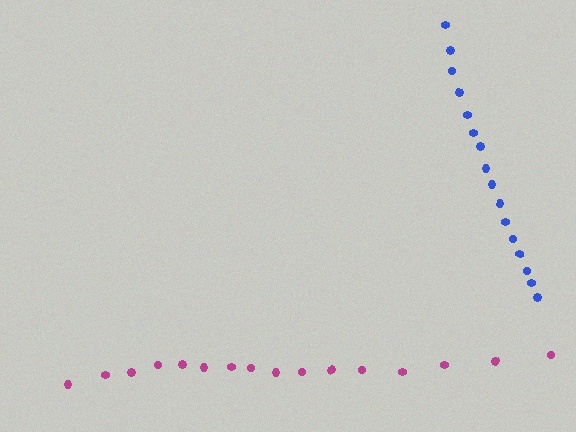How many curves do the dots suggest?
There are 2 distinct paths.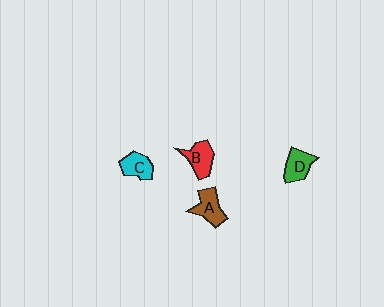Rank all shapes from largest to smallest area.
From largest to smallest: A (brown), B (red), D (green), C (cyan).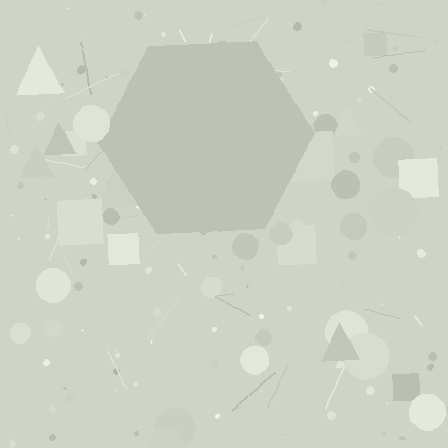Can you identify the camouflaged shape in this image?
The camouflaged shape is a hexagon.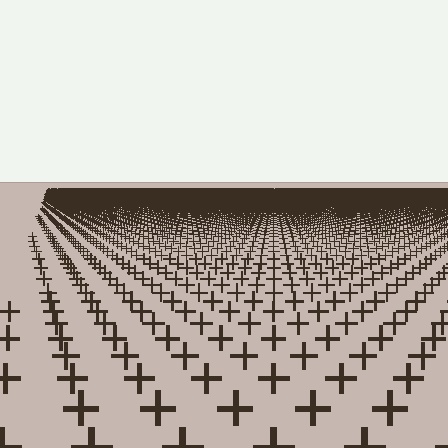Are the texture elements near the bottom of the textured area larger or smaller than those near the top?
Larger. Near the bottom, elements are closer to the viewer and appear at a bigger on-screen size.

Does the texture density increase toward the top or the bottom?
Density increases toward the top.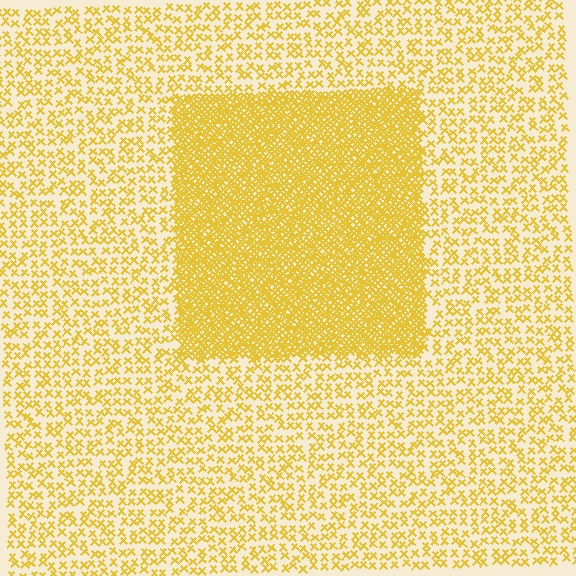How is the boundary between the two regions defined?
The boundary is defined by a change in element density (approximately 3.1x ratio). All elements are the same color, size, and shape.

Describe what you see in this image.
The image contains small yellow elements arranged at two different densities. A rectangle-shaped region is visible where the elements are more densely packed than the surrounding area.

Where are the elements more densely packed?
The elements are more densely packed inside the rectangle boundary.